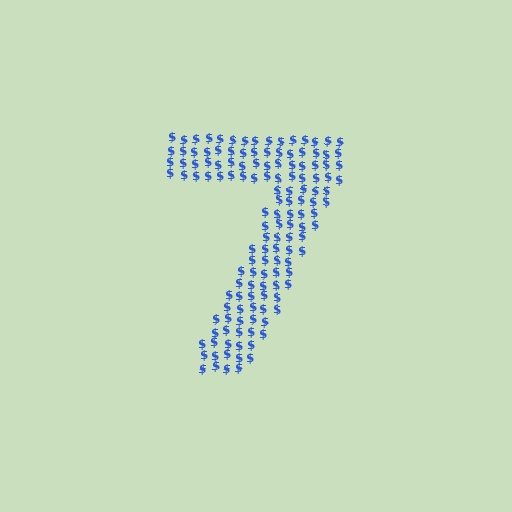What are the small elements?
The small elements are dollar signs.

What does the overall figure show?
The overall figure shows the digit 7.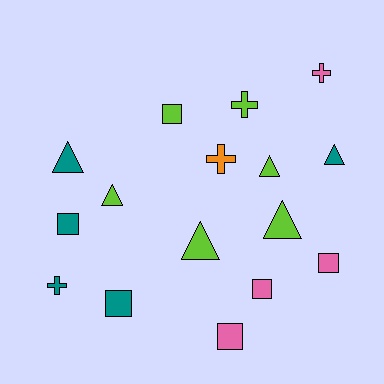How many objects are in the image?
There are 16 objects.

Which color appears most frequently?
Lime, with 6 objects.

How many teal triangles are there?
There are 2 teal triangles.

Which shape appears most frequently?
Square, with 6 objects.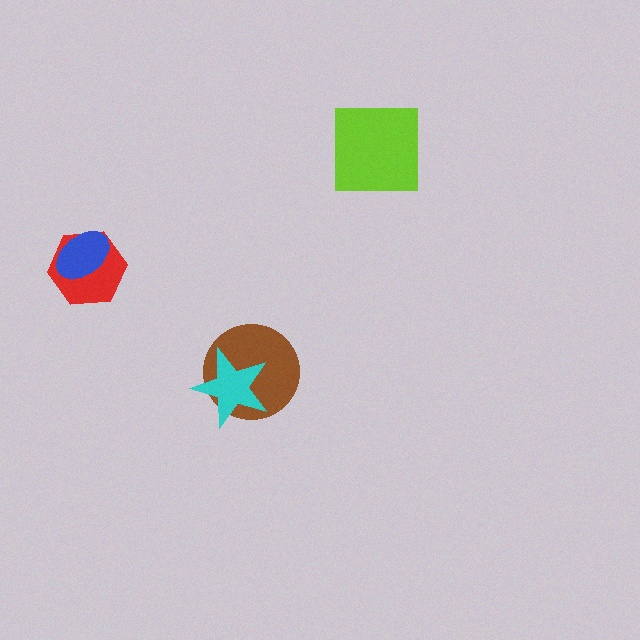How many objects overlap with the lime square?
0 objects overlap with the lime square.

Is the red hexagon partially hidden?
Yes, it is partially covered by another shape.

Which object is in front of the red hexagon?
The blue ellipse is in front of the red hexagon.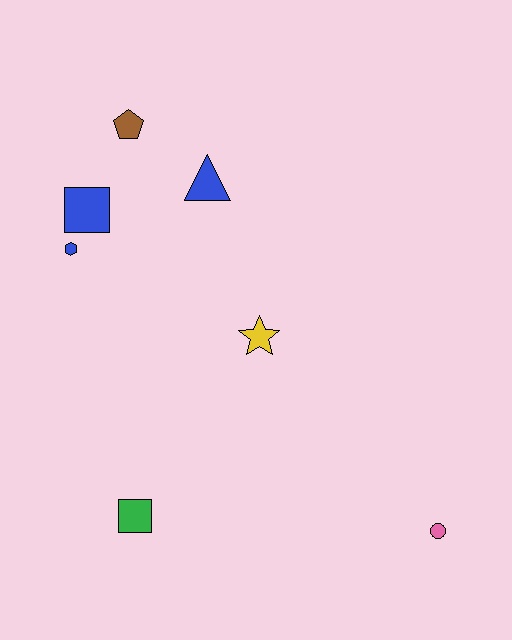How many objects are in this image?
There are 7 objects.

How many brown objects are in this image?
There is 1 brown object.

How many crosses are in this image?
There are no crosses.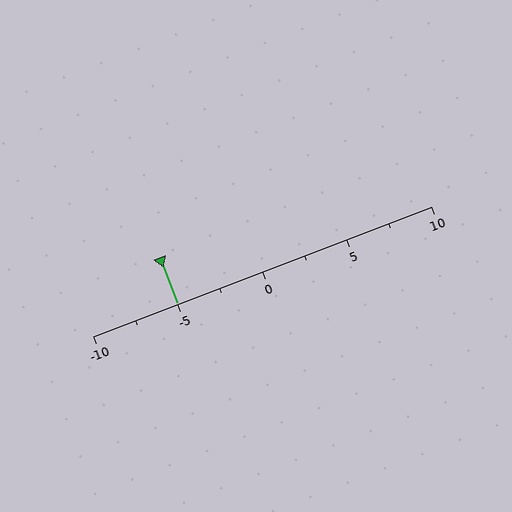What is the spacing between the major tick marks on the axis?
The major ticks are spaced 5 apart.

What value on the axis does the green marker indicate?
The marker indicates approximately -5.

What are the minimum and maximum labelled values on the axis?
The axis runs from -10 to 10.